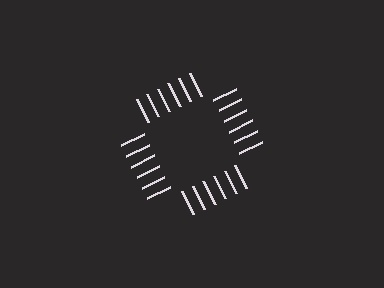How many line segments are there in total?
24 — 6 along each of the 4 edges.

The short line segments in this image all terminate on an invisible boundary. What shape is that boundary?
An illusory square — the line segments terminate on its edges but no continuous stroke is drawn.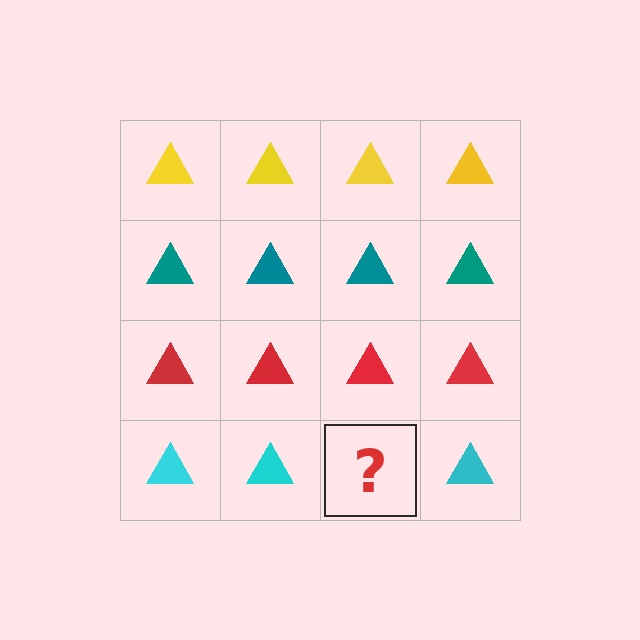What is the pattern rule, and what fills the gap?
The rule is that each row has a consistent color. The gap should be filled with a cyan triangle.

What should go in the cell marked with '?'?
The missing cell should contain a cyan triangle.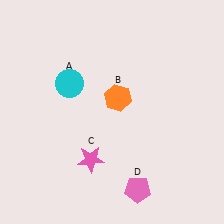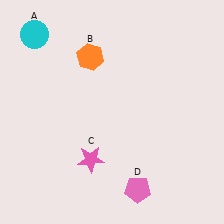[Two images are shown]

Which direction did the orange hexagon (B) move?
The orange hexagon (B) moved up.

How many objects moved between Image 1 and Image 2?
2 objects moved between the two images.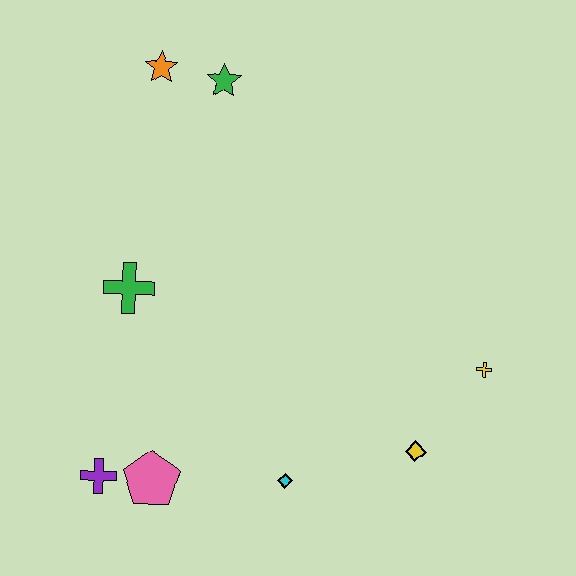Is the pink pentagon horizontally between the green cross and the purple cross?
No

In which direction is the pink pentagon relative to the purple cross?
The pink pentagon is to the right of the purple cross.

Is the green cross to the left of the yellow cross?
Yes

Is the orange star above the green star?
Yes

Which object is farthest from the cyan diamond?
The orange star is farthest from the cyan diamond.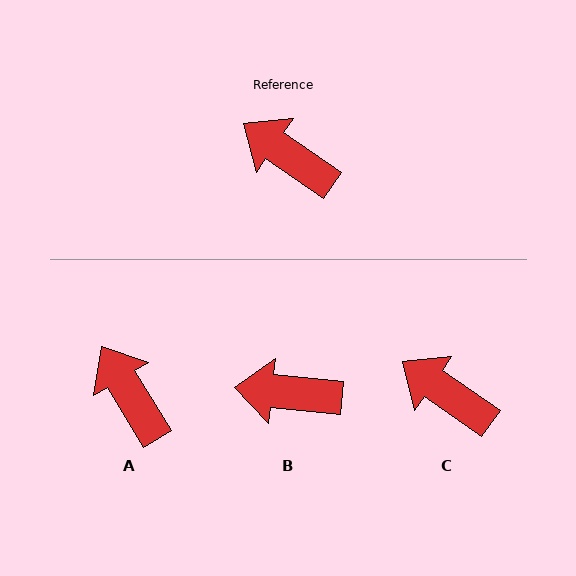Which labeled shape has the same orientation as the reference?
C.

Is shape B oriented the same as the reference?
No, it is off by about 29 degrees.